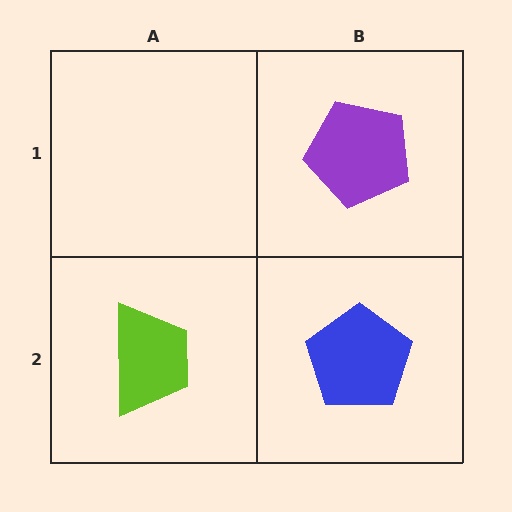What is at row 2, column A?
A lime trapezoid.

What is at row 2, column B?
A blue pentagon.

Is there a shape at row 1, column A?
No, that cell is empty.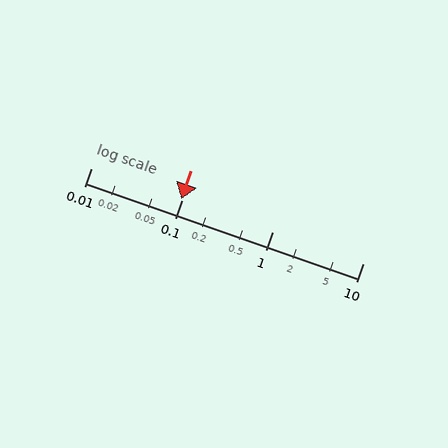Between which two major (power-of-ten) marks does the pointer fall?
The pointer is between 0.01 and 0.1.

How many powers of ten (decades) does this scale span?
The scale spans 3 decades, from 0.01 to 10.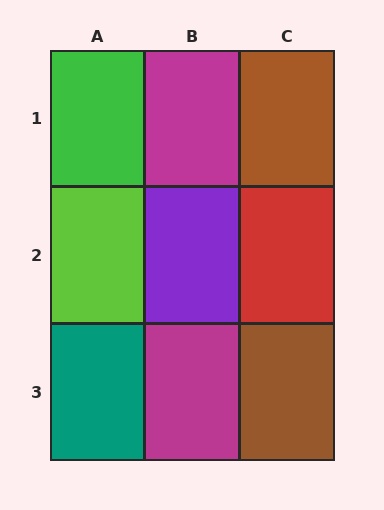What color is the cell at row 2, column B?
Purple.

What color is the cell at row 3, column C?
Brown.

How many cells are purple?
1 cell is purple.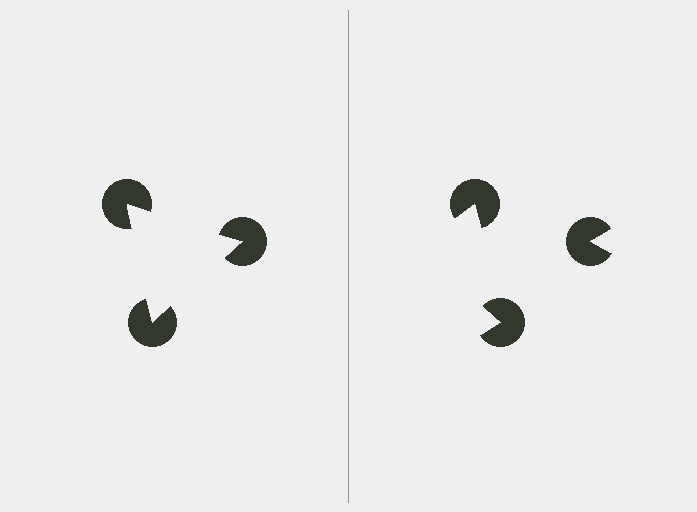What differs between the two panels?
The pac-man discs are positioned identically on both sides; only the wedge orientations differ. On the left they align to a triangle; on the right they are misaligned.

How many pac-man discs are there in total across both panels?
6 — 3 on each side.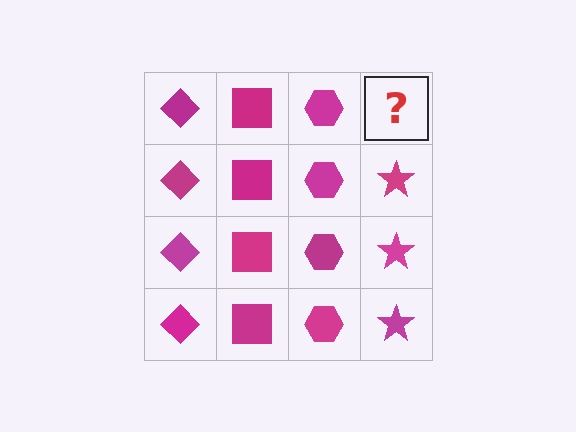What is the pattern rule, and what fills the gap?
The rule is that each column has a consistent shape. The gap should be filled with a magenta star.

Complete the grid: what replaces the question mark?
The question mark should be replaced with a magenta star.